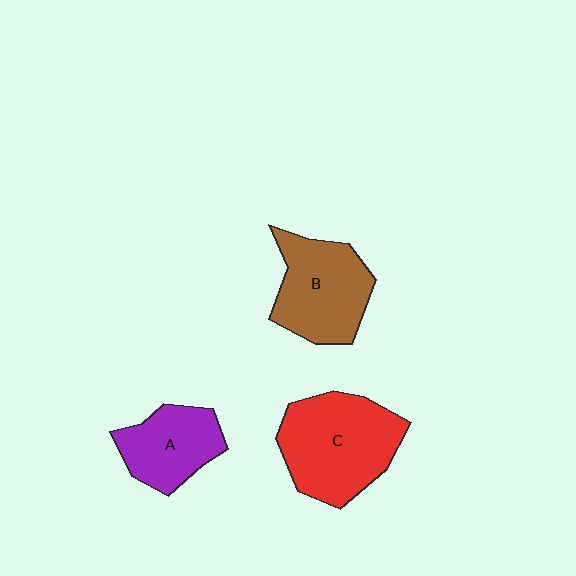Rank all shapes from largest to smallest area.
From largest to smallest: C (red), B (brown), A (purple).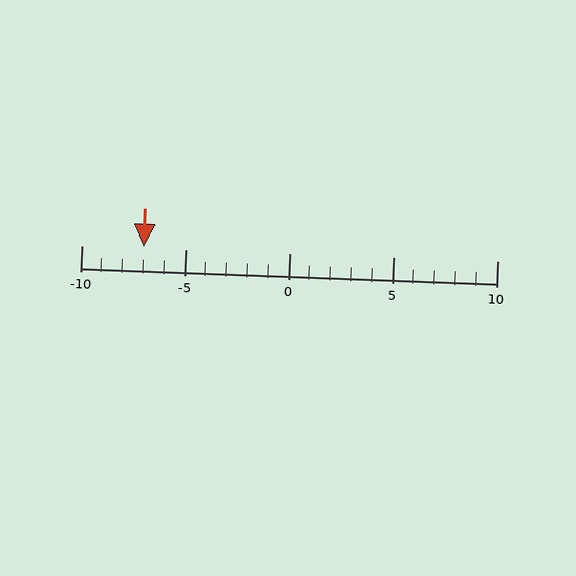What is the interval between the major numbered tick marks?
The major tick marks are spaced 5 units apart.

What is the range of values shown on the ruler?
The ruler shows values from -10 to 10.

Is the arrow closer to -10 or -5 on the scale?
The arrow is closer to -5.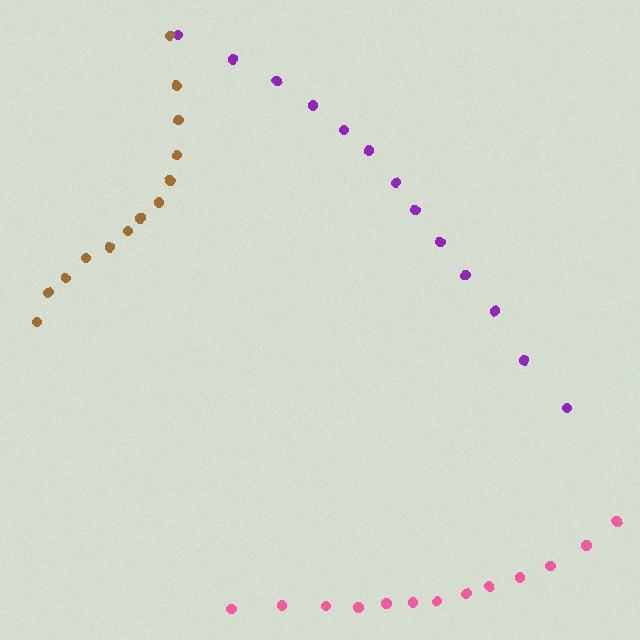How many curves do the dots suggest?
There are 3 distinct paths.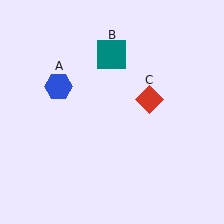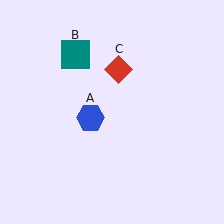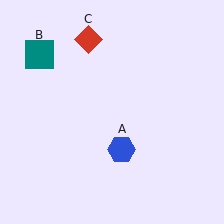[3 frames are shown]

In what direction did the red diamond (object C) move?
The red diamond (object C) moved up and to the left.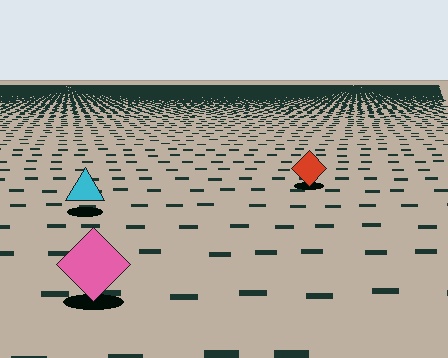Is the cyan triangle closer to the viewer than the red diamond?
Yes. The cyan triangle is closer — you can tell from the texture gradient: the ground texture is coarser near it.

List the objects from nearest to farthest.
From nearest to farthest: the pink diamond, the cyan triangle, the red diamond.